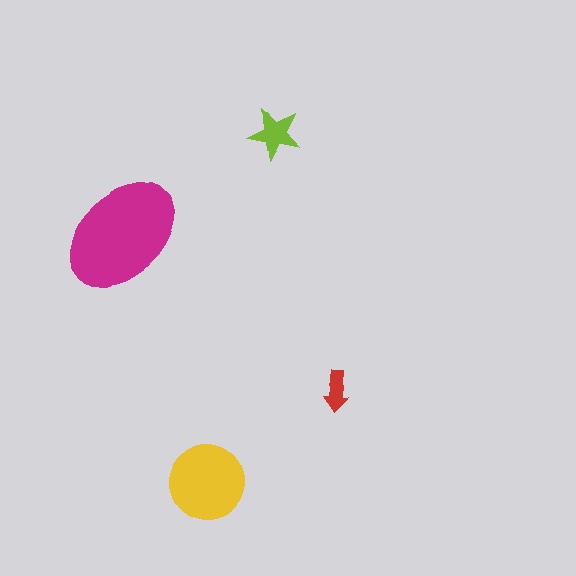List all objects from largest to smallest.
The magenta ellipse, the yellow circle, the lime star, the red arrow.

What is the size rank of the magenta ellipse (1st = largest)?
1st.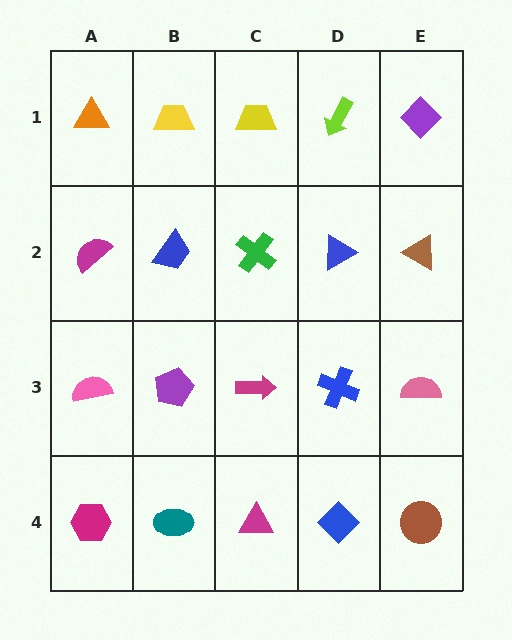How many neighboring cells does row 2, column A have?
3.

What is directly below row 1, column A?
A magenta semicircle.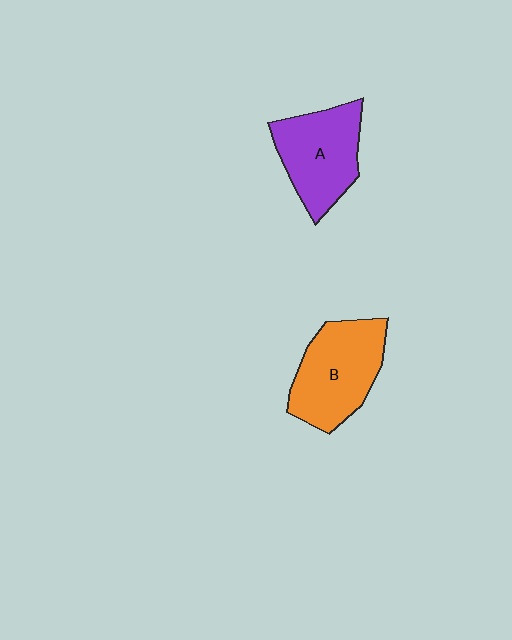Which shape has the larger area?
Shape B (orange).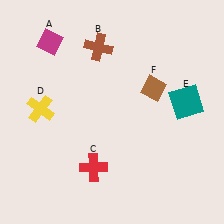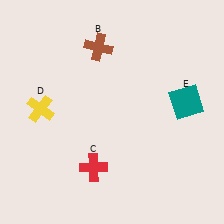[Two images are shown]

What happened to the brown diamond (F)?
The brown diamond (F) was removed in Image 2. It was in the top-right area of Image 1.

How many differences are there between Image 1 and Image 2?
There are 2 differences between the two images.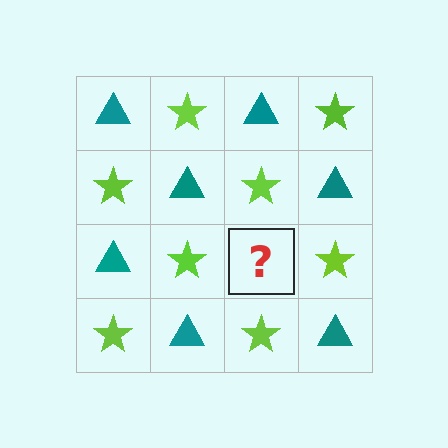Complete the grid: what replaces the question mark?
The question mark should be replaced with a teal triangle.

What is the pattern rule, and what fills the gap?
The rule is that it alternates teal triangle and lime star in a checkerboard pattern. The gap should be filled with a teal triangle.